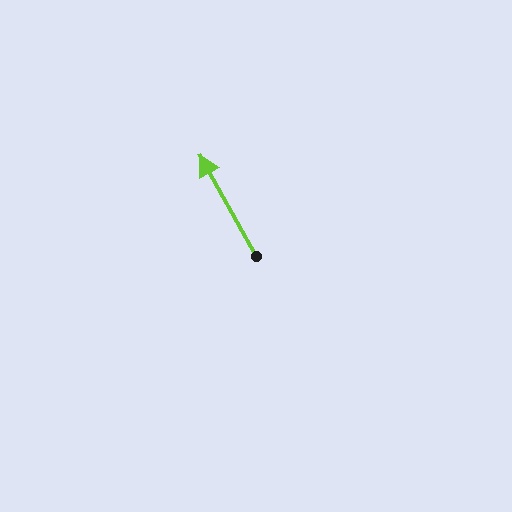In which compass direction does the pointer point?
Northwest.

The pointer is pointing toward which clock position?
Roughly 11 o'clock.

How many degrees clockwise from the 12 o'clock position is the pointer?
Approximately 331 degrees.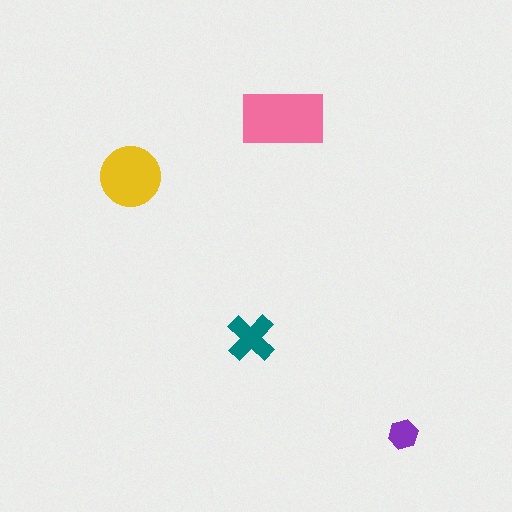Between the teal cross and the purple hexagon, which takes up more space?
The teal cross.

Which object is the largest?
The pink rectangle.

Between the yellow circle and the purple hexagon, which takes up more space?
The yellow circle.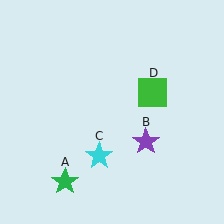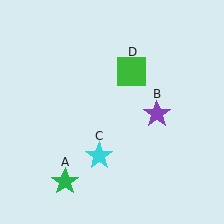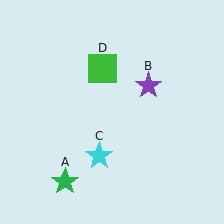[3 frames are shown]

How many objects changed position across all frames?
2 objects changed position: purple star (object B), green square (object D).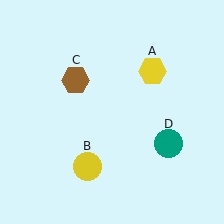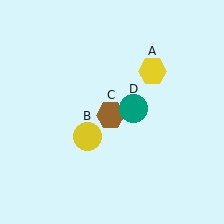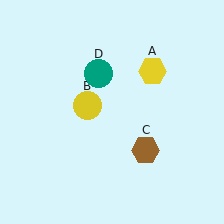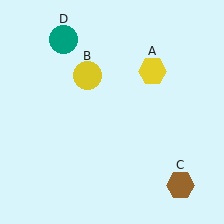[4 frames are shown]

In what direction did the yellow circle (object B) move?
The yellow circle (object B) moved up.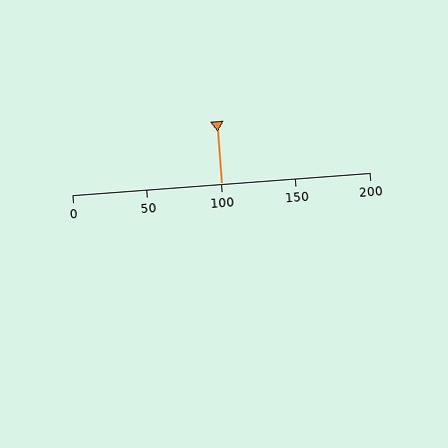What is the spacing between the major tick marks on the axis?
The major ticks are spaced 50 apart.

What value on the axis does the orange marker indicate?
The marker indicates approximately 100.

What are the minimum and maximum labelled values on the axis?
The axis runs from 0 to 200.